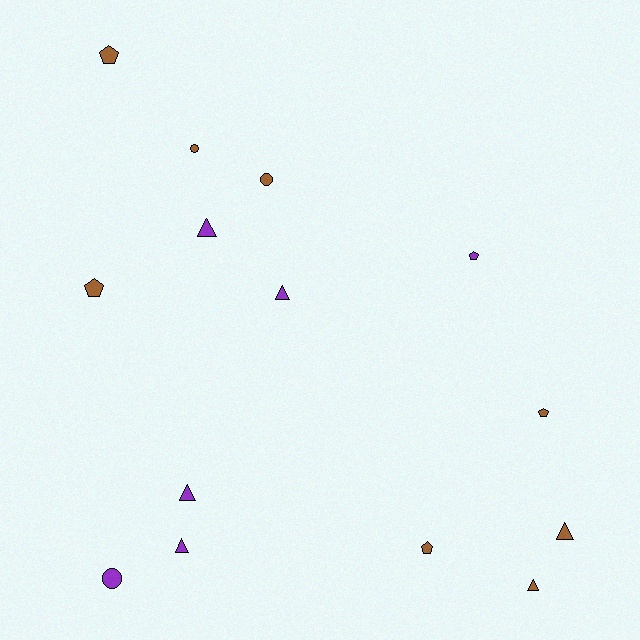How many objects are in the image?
There are 14 objects.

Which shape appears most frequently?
Triangle, with 6 objects.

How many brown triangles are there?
There are 2 brown triangles.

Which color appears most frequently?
Brown, with 8 objects.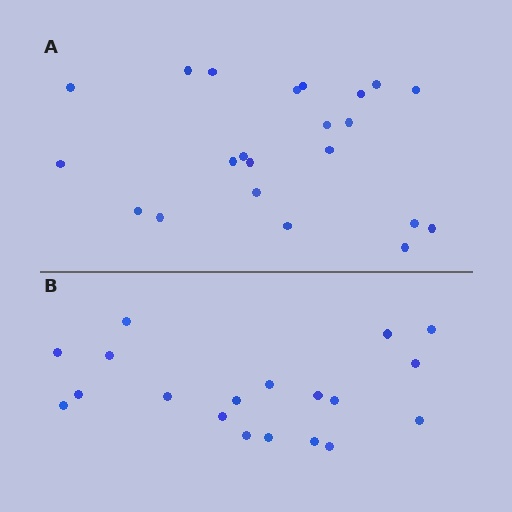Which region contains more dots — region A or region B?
Region A (the top region) has more dots.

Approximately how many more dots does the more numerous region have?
Region A has just a few more — roughly 2 or 3 more dots than region B.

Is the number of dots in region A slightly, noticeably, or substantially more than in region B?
Region A has only slightly more — the two regions are fairly close. The ratio is roughly 1.2 to 1.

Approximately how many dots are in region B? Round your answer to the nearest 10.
About 20 dots. (The exact count is 19, which rounds to 20.)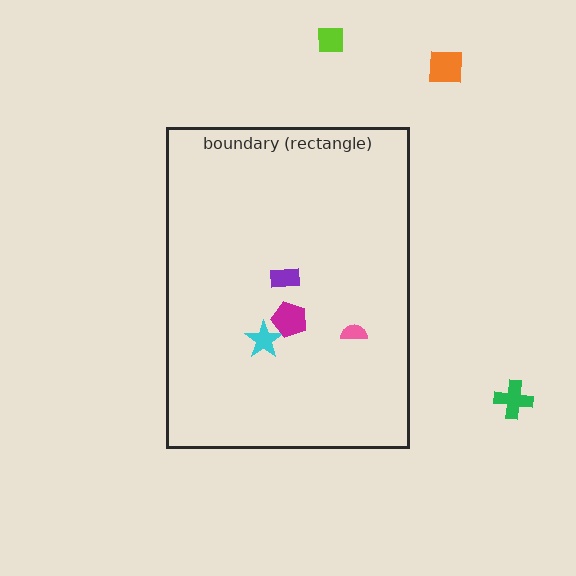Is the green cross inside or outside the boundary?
Outside.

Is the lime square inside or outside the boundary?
Outside.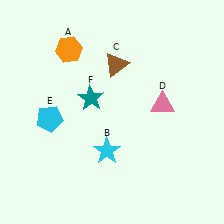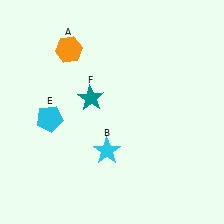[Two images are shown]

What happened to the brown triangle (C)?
The brown triangle (C) was removed in Image 2. It was in the top-right area of Image 1.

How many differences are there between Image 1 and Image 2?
There are 2 differences between the two images.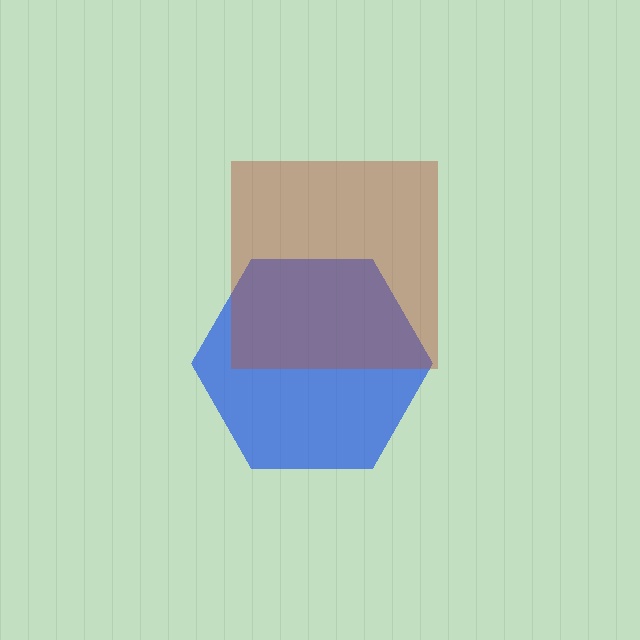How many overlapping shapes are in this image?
There are 2 overlapping shapes in the image.